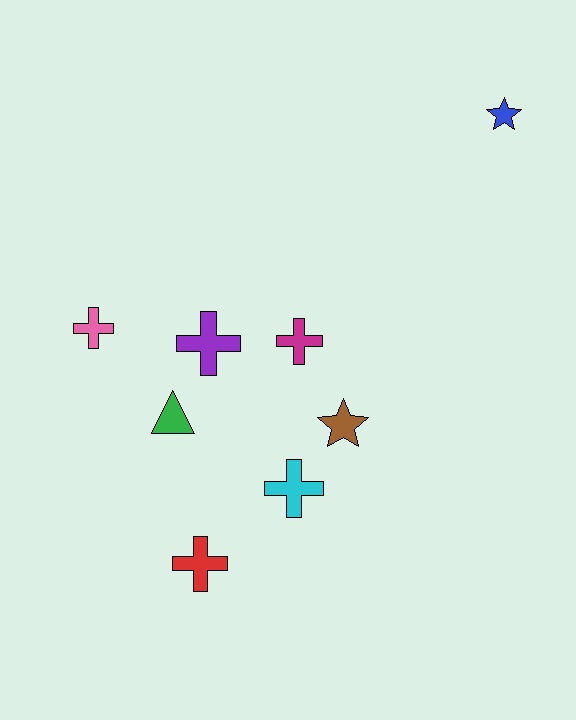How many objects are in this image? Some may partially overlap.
There are 8 objects.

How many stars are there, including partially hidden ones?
There are 2 stars.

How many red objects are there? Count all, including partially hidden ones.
There is 1 red object.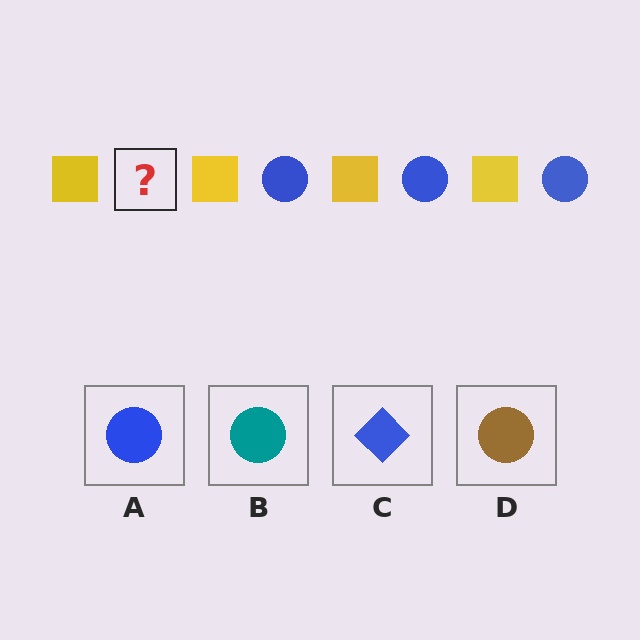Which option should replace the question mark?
Option A.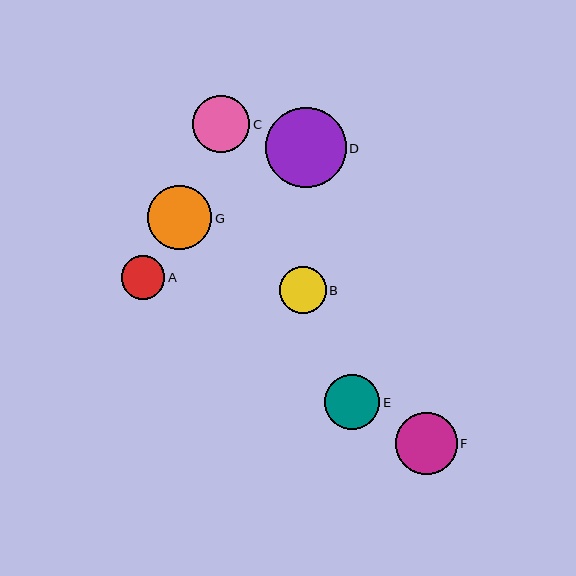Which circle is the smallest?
Circle A is the smallest with a size of approximately 44 pixels.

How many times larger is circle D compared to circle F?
Circle D is approximately 1.3 times the size of circle F.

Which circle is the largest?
Circle D is the largest with a size of approximately 80 pixels.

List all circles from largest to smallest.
From largest to smallest: D, G, F, C, E, B, A.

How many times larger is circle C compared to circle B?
Circle C is approximately 1.2 times the size of circle B.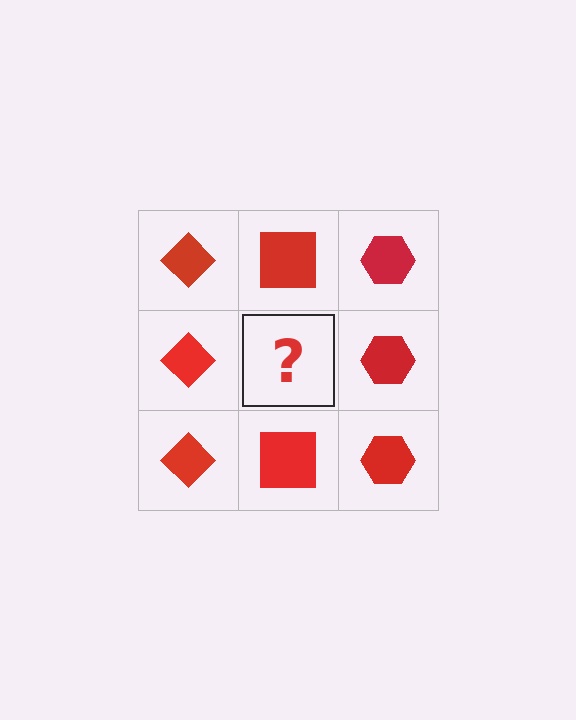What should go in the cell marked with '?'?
The missing cell should contain a red square.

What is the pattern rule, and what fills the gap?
The rule is that each column has a consistent shape. The gap should be filled with a red square.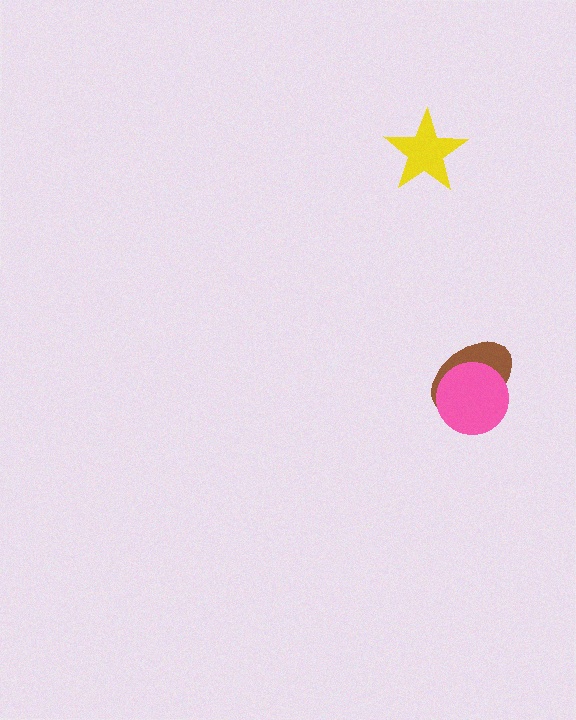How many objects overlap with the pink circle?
1 object overlaps with the pink circle.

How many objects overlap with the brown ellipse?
1 object overlaps with the brown ellipse.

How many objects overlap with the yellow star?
0 objects overlap with the yellow star.